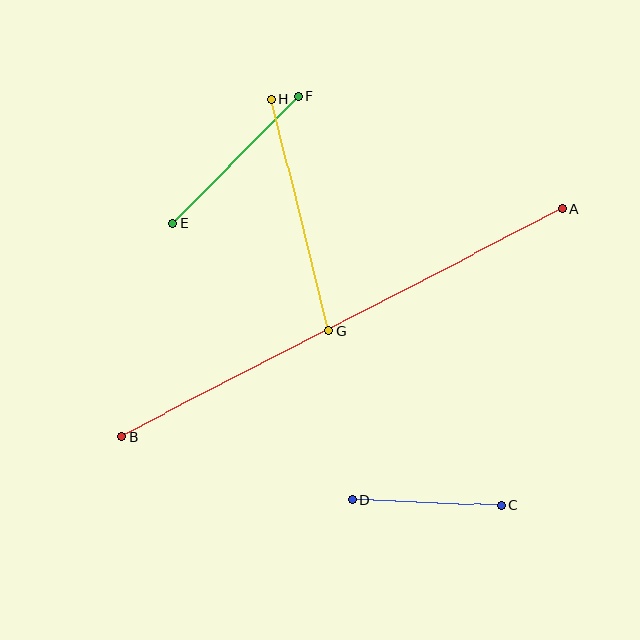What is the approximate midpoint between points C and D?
The midpoint is at approximately (426, 503) pixels.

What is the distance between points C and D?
The distance is approximately 149 pixels.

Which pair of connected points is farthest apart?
Points A and B are farthest apart.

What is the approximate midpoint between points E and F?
The midpoint is at approximately (236, 160) pixels.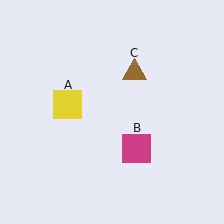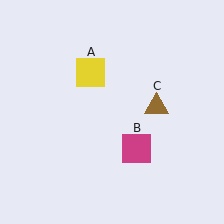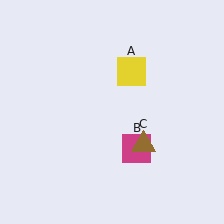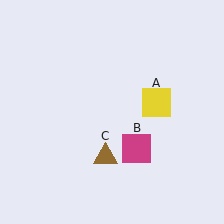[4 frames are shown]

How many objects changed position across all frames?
2 objects changed position: yellow square (object A), brown triangle (object C).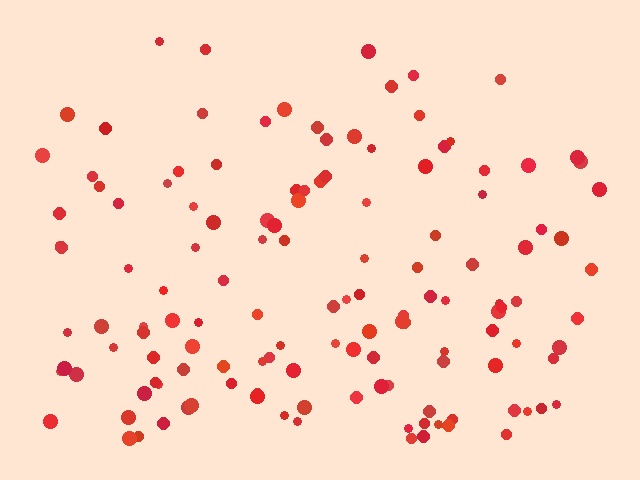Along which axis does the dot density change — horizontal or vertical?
Vertical.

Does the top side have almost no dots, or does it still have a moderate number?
Still a moderate number, just noticeably fewer than the bottom.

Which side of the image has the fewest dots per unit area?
The top.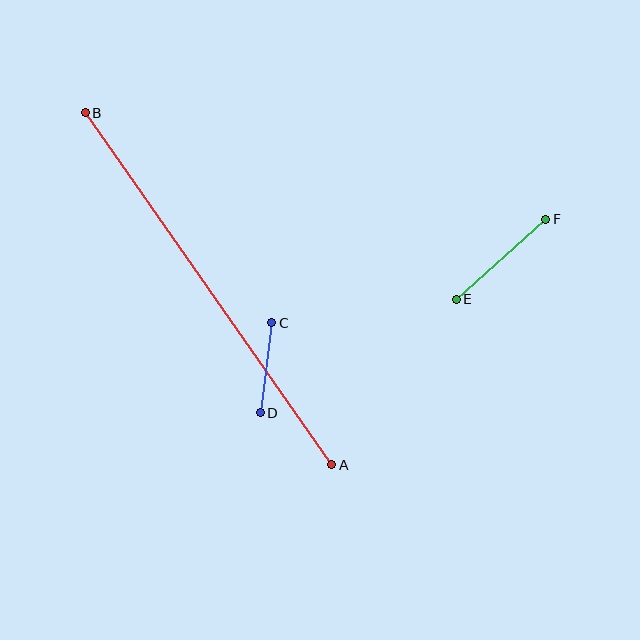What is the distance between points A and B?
The distance is approximately 430 pixels.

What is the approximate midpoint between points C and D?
The midpoint is at approximately (266, 368) pixels.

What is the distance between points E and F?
The distance is approximately 120 pixels.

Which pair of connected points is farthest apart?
Points A and B are farthest apart.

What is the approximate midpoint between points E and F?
The midpoint is at approximately (501, 259) pixels.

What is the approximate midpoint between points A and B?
The midpoint is at approximately (209, 289) pixels.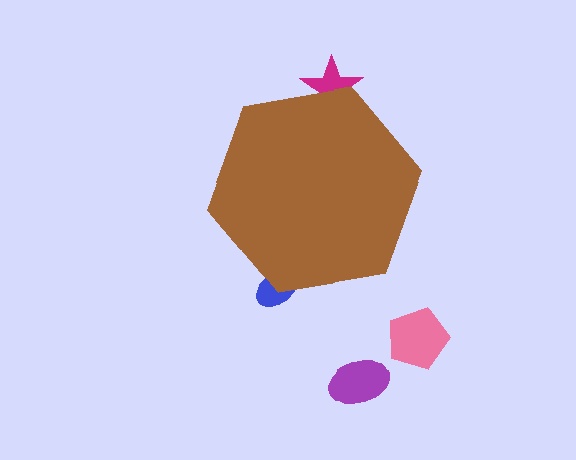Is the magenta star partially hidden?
Yes, the magenta star is partially hidden behind the brown hexagon.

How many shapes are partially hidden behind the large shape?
2 shapes are partially hidden.